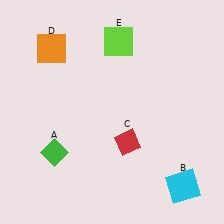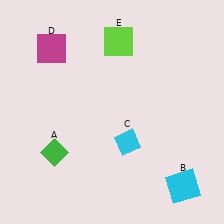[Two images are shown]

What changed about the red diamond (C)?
In Image 1, C is red. In Image 2, it changed to cyan.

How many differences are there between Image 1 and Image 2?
There are 2 differences between the two images.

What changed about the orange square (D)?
In Image 1, D is orange. In Image 2, it changed to magenta.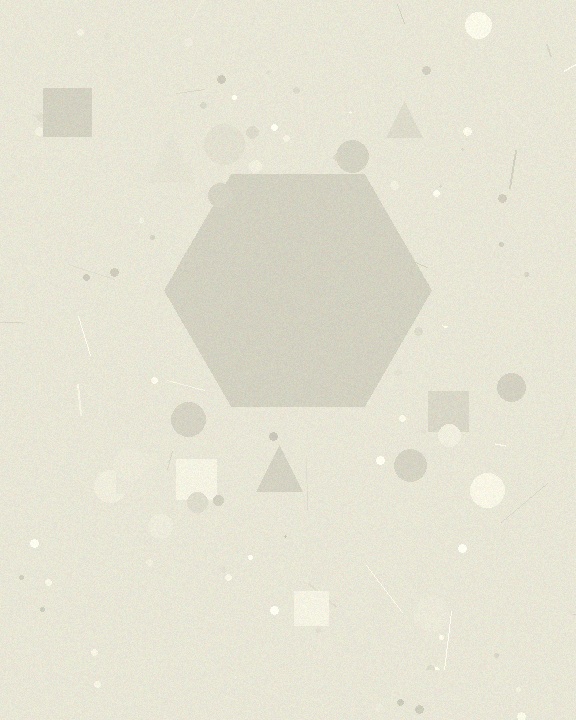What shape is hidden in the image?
A hexagon is hidden in the image.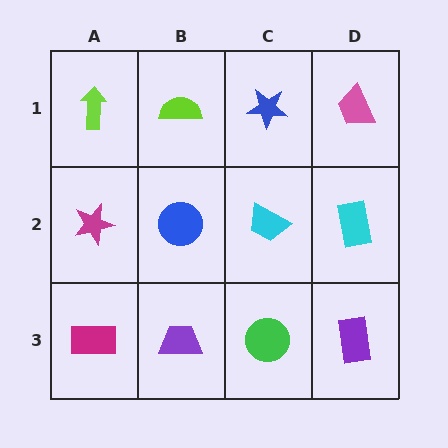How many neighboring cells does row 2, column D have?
3.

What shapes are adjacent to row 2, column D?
A pink trapezoid (row 1, column D), a purple rectangle (row 3, column D), a cyan trapezoid (row 2, column C).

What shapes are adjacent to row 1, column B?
A blue circle (row 2, column B), a lime arrow (row 1, column A), a blue star (row 1, column C).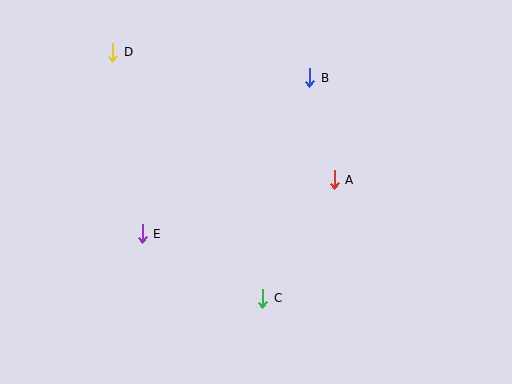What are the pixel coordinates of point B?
Point B is at (310, 78).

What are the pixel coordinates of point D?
Point D is at (113, 52).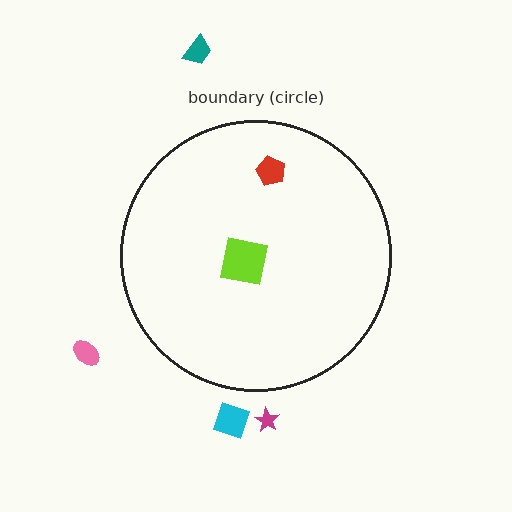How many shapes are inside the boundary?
2 inside, 4 outside.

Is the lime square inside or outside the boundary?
Inside.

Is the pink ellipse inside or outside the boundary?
Outside.